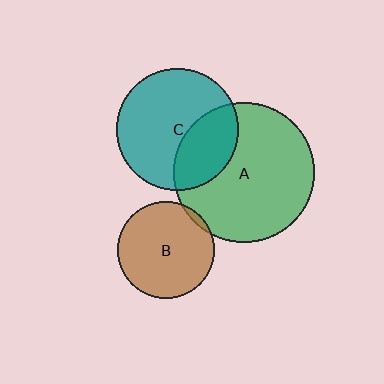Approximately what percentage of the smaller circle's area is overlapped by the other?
Approximately 30%.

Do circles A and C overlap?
Yes.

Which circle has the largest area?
Circle A (green).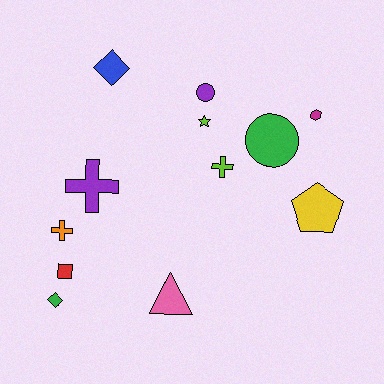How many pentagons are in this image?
There is 1 pentagon.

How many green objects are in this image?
There are 2 green objects.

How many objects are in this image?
There are 12 objects.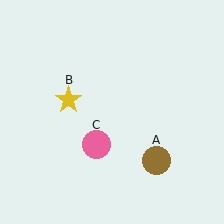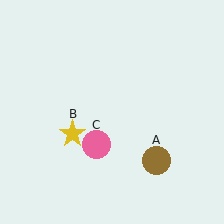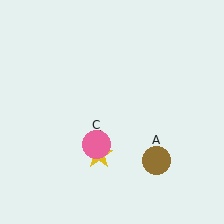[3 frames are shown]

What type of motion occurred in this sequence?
The yellow star (object B) rotated counterclockwise around the center of the scene.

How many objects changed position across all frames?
1 object changed position: yellow star (object B).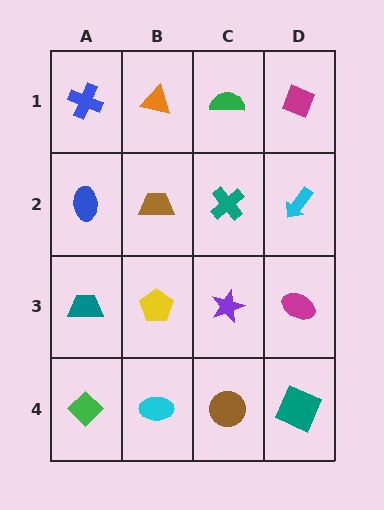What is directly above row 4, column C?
A purple star.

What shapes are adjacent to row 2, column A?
A blue cross (row 1, column A), a teal trapezoid (row 3, column A), a brown trapezoid (row 2, column B).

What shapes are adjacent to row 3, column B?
A brown trapezoid (row 2, column B), a cyan ellipse (row 4, column B), a teal trapezoid (row 3, column A), a purple star (row 3, column C).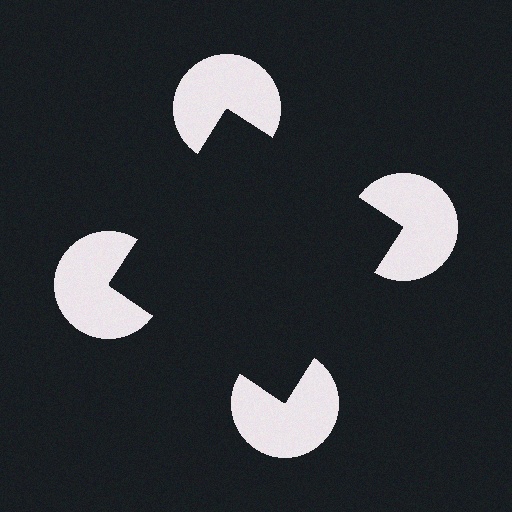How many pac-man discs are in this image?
There are 4 — one at each vertex of the illusory square.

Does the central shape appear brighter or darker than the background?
It typically appears slightly darker than the background, even though no actual brightness change is drawn.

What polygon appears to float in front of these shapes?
An illusory square — its edges are inferred from the aligned wedge cuts in the pac-man discs, not physically drawn.